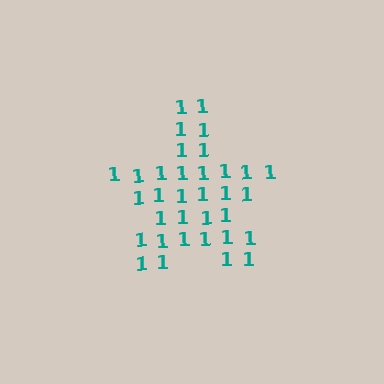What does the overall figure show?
The overall figure shows a star.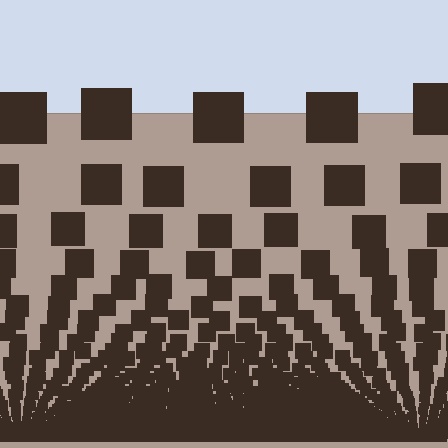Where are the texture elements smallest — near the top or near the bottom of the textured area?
Near the bottom.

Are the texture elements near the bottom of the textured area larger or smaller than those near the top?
Smaller. The gradient is inverted — elements near the bottom are smaller and denser.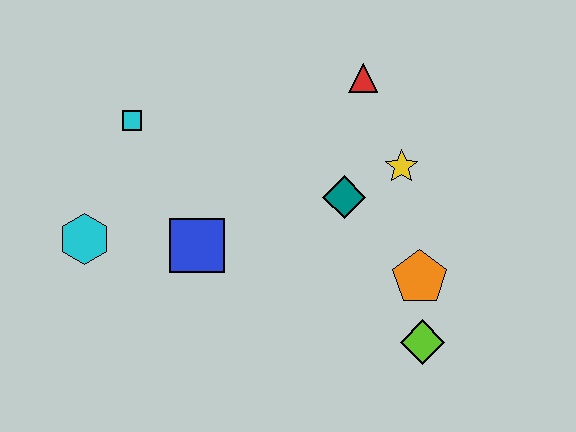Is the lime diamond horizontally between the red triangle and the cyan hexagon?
No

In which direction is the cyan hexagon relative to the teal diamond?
The cyan hexagon is to the left of the teal diamond.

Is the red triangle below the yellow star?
No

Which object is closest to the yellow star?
The teal diamond is closest to the yellow star.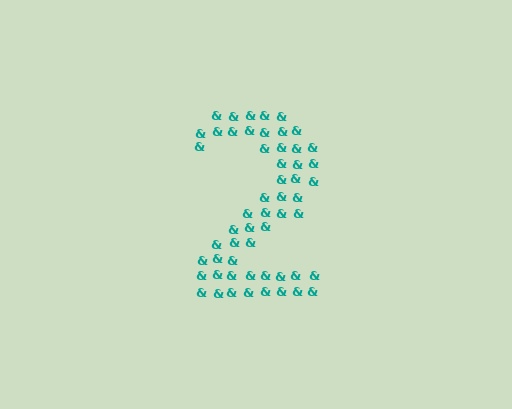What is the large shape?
The large shape is the digit 2.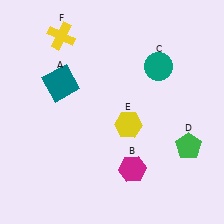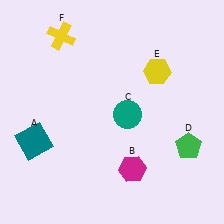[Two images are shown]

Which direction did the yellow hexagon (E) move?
The yellow hexagon (E) moved up.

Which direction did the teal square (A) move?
The teal square (A) moved down.